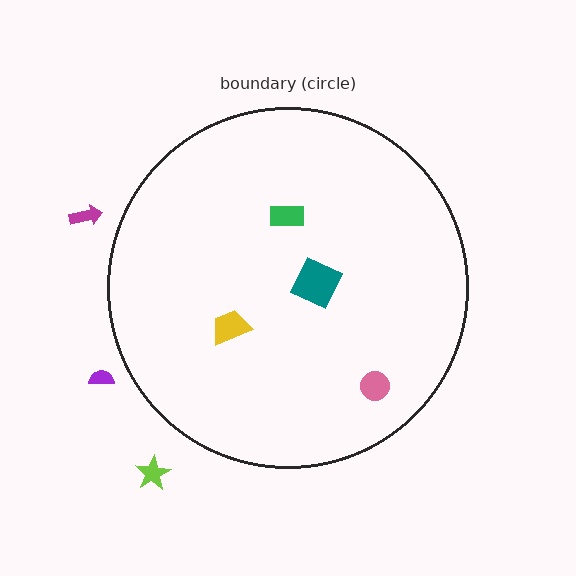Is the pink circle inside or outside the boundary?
Inside.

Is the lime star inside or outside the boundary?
Outside.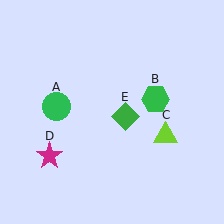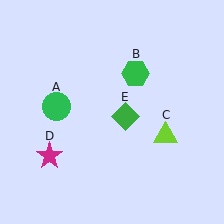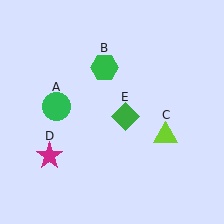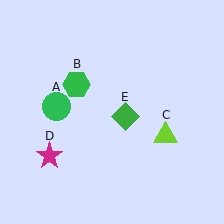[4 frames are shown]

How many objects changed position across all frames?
1 object changed position: green hexagon (object B).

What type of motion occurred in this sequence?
The green hexagon (object B) rotated counterclockwise around the center of the scene.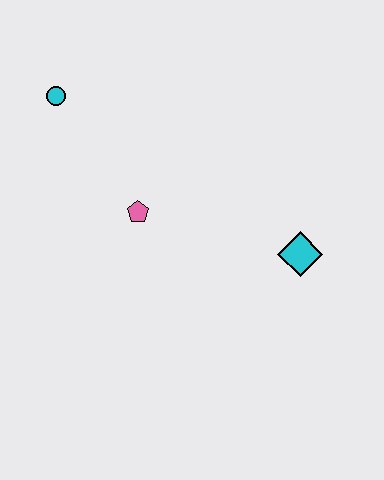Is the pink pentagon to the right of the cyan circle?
Yes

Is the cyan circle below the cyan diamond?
No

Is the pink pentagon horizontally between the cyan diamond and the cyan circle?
Yes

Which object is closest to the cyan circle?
The pink pentagon is closest to the cyan circle.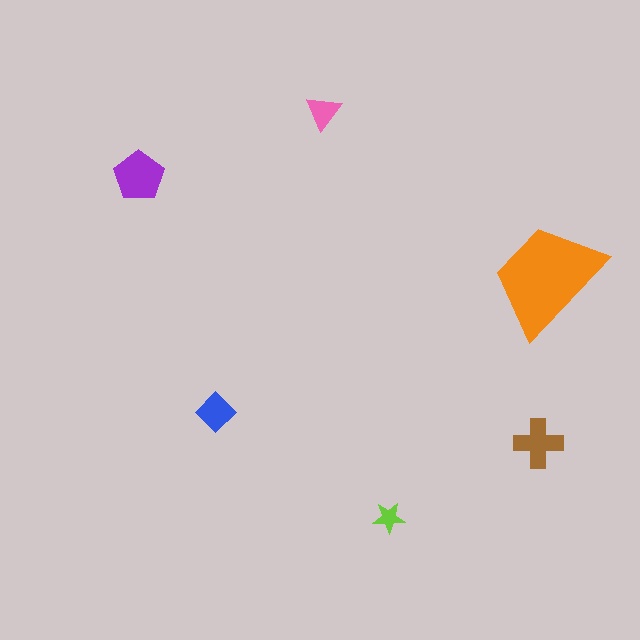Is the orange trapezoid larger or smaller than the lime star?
Larger.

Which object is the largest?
The orange trapezoid.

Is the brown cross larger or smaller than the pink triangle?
Larger.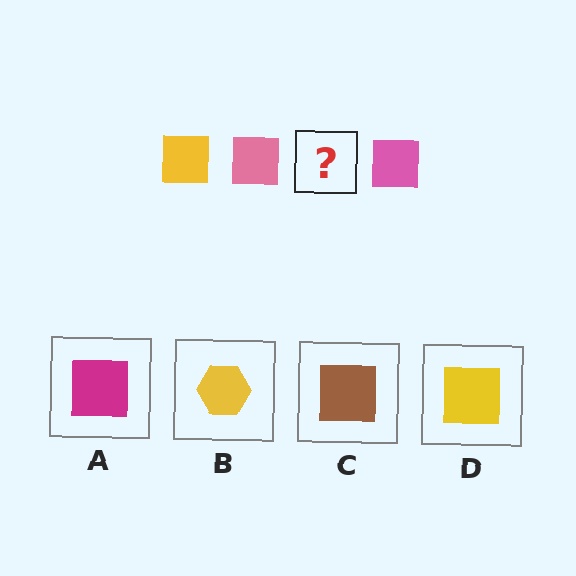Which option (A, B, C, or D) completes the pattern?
D.